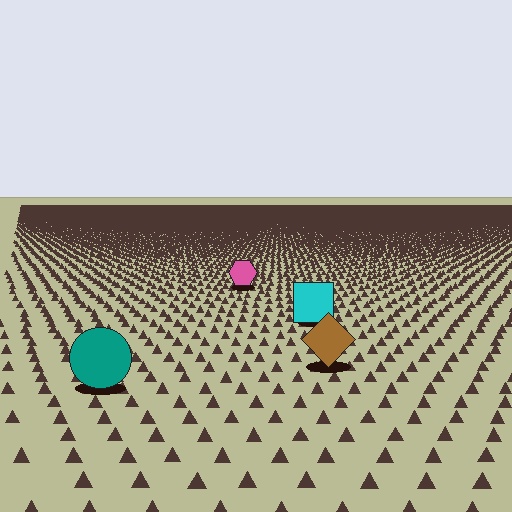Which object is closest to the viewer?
The teal circle is closest. The texture marks near it are larger and more spread out.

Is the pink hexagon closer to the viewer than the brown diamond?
No. The brown diamond is closer — you can tell from the texture gradient: the ground texture is coarser near it.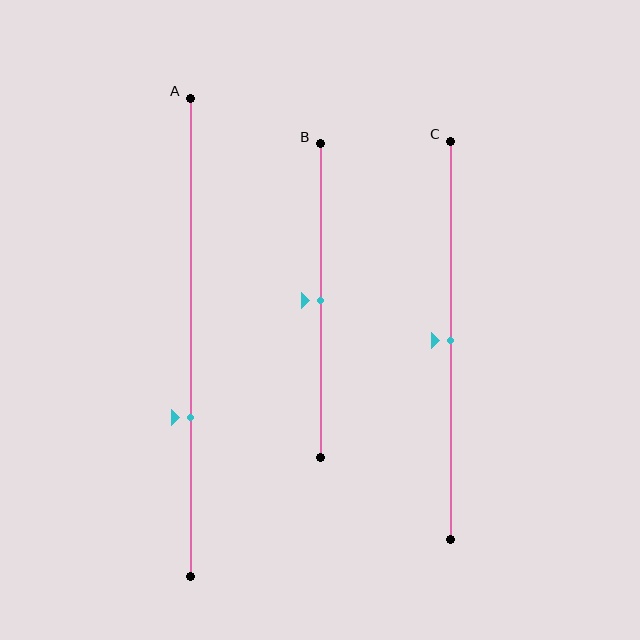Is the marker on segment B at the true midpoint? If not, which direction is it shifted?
Yes, the marker on segment B is at the true midpoint.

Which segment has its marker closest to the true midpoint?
Segment B has its marker closest to the true midpoint.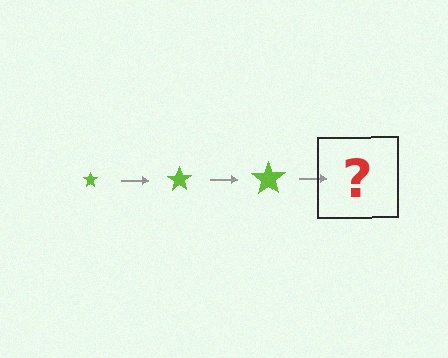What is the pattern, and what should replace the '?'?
The pattern is that the star gets progressively larger each step. The '?' should be a lime star, larger than the previous one.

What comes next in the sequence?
The next element should be a lime star, larger than the previous one.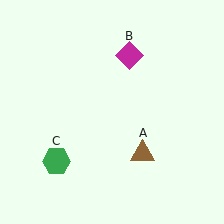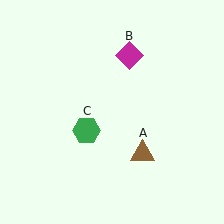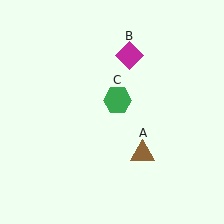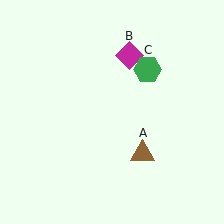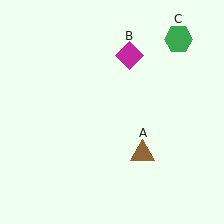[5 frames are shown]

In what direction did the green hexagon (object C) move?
The green hexagon (object C) moved up and to the right.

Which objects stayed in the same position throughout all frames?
Brown triangle (object A) and magenta diamond (object B) remained stationary.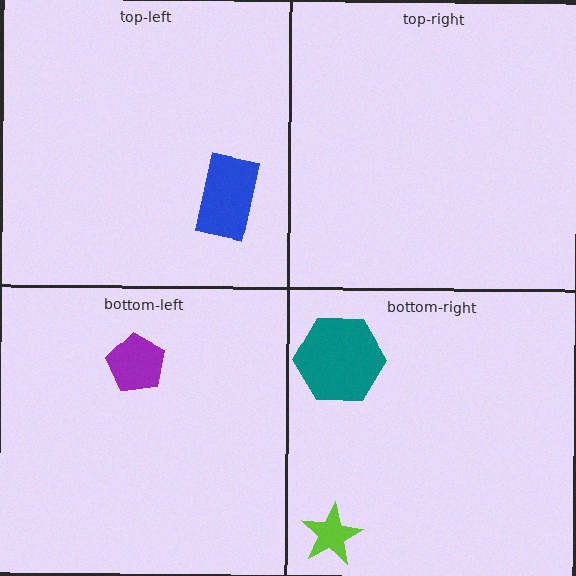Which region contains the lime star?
The bottom-right region.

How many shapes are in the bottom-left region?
1.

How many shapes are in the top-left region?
1.